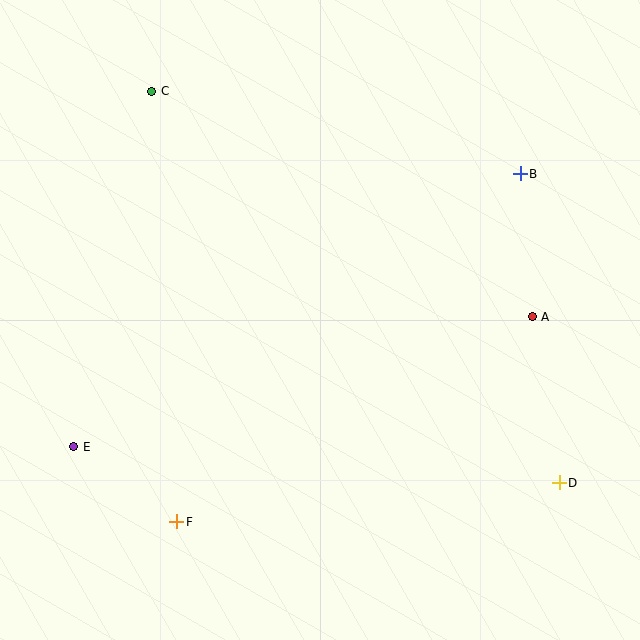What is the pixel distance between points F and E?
The distance between F and E is 127 pixels.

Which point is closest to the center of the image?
Point A at (532, 317) is closest to the center.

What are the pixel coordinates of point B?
Point B is at (520, 174).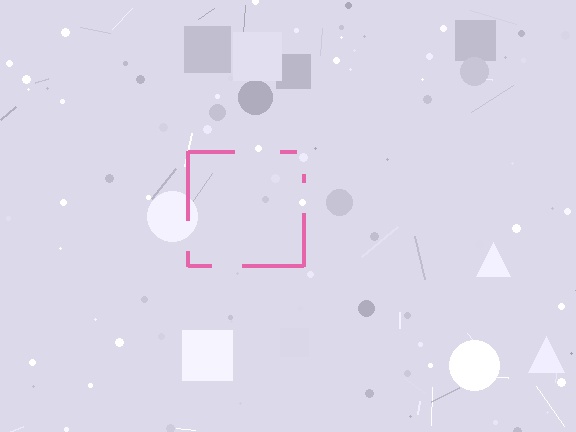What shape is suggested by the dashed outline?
The dashed outline suggests a square.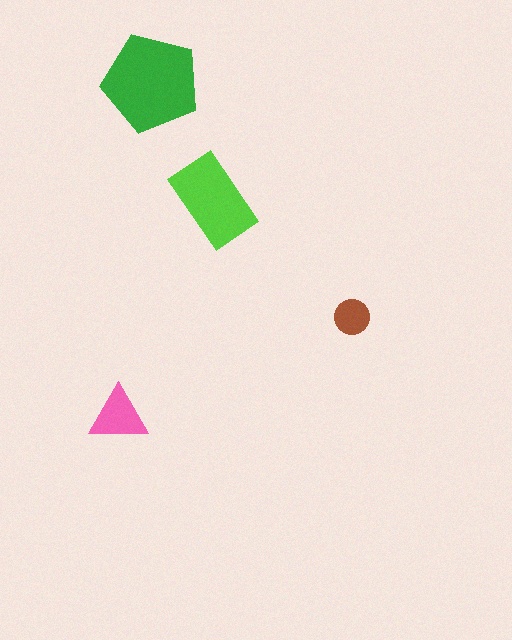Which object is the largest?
The green pentagon.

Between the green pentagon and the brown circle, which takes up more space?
The green pentagon.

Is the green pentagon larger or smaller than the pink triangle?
Larger.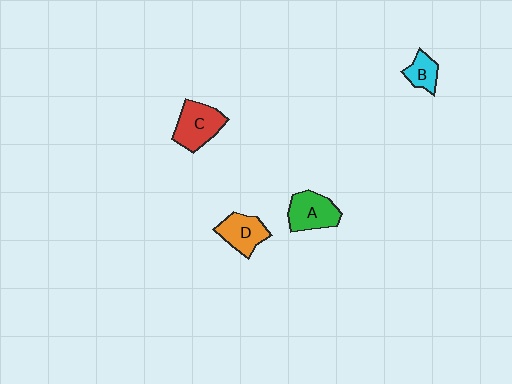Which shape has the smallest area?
Shape B (cyan).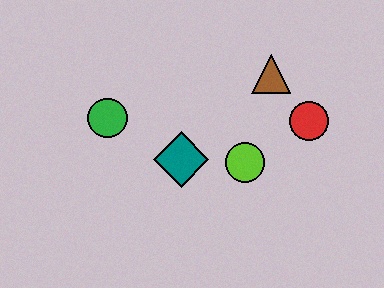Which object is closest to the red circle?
The brown triangle is closest to the red circle.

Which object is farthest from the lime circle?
The green circle is farthest from the lime circle.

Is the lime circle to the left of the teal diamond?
No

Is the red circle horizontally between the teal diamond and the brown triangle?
No